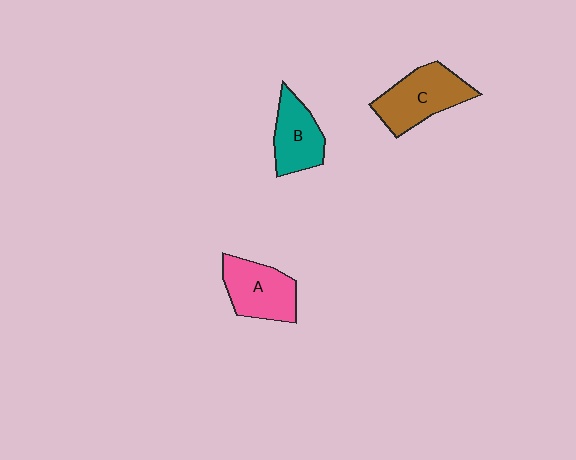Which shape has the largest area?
Shape C (brown).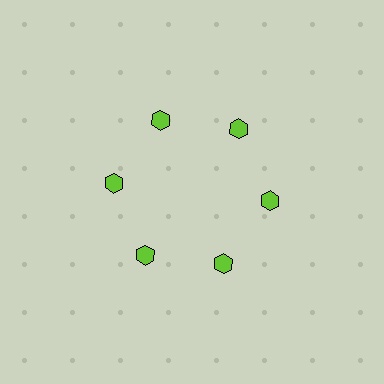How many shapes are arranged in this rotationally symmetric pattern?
There are 6 shapes, arranged in 6 groups of 1.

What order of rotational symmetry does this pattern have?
This pattern has 6-fold rotational symmetry.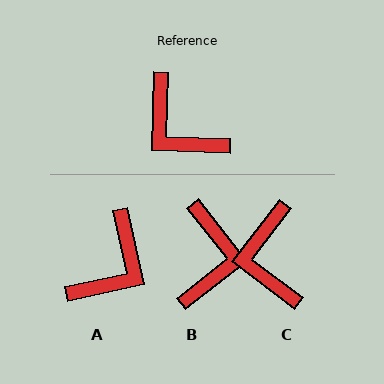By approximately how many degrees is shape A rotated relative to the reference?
Approximately 104 degrees counter-clockwise.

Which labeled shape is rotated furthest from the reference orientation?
B, about 130 degrees away.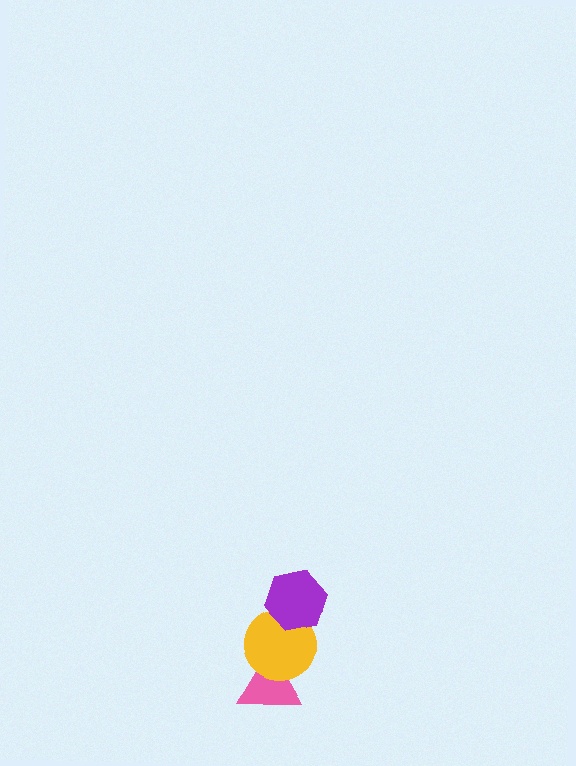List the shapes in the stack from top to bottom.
From top to bottom: the purple hexagon, the yellow circle, the pink triangle.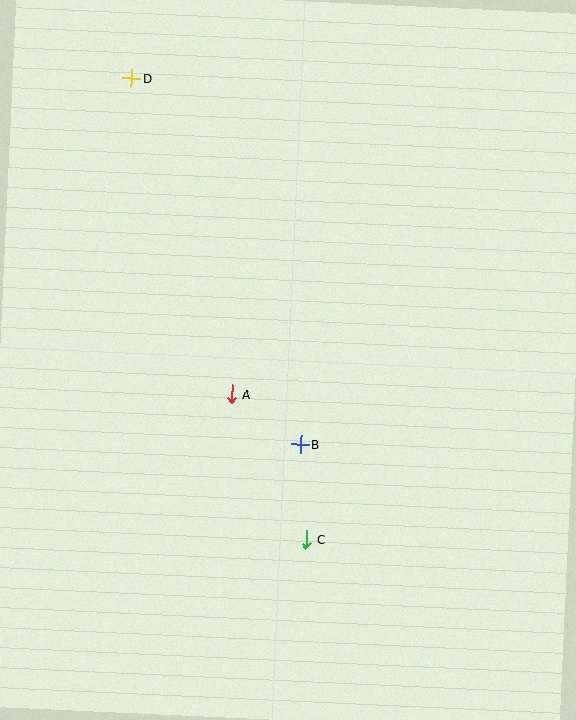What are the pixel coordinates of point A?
Point A is at (232, 394).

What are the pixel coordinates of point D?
Point D is at (131, 78).